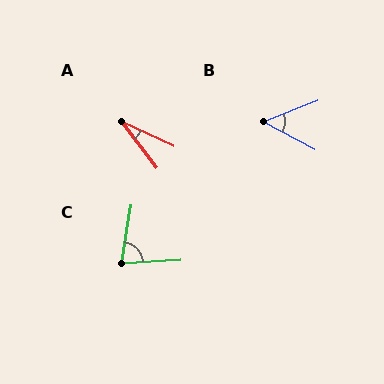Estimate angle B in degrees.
Approximately 49 degrees.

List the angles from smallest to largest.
A (28°), B (49°), C (77°).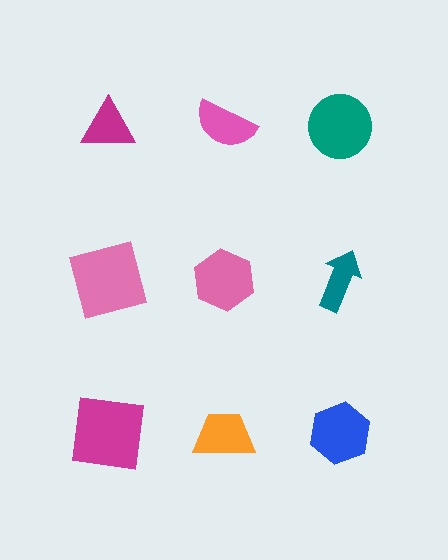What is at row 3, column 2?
An orange trapezoid.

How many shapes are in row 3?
3 shapes.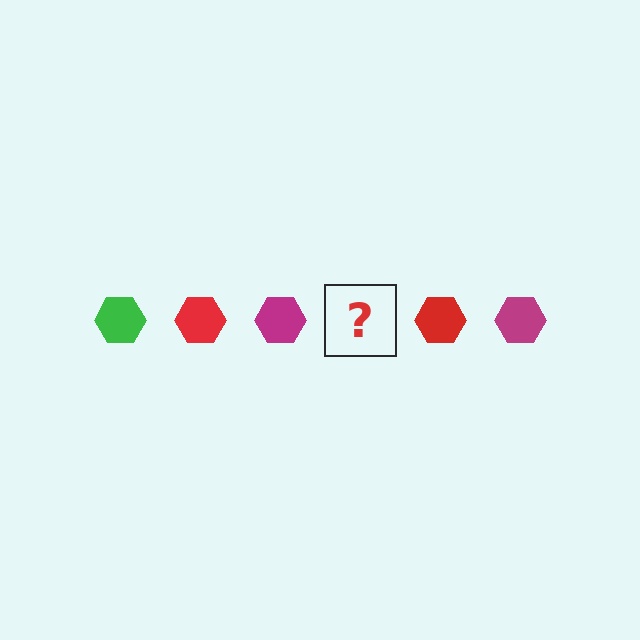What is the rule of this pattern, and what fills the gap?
The rule is that the pattern cycles through green, red, magenta hexagons. The gap should be filled with a green hexagon.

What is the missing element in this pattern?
The missing element is a green hexagon.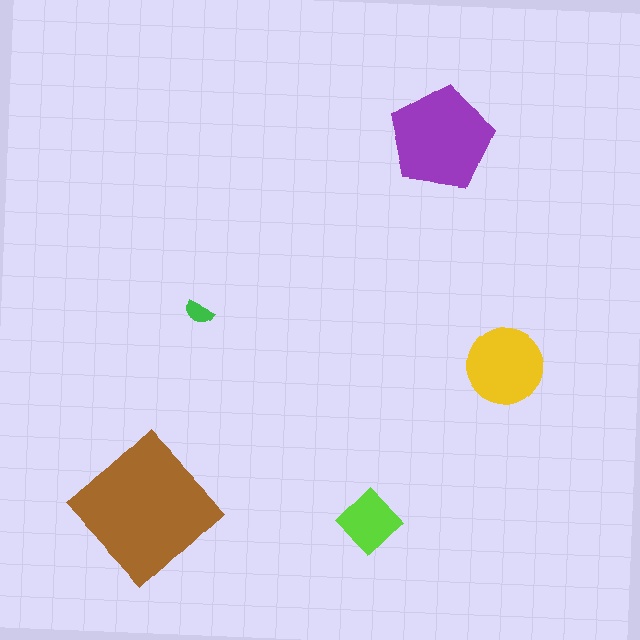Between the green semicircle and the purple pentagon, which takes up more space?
The purple pentagon.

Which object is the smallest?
The green semicircle.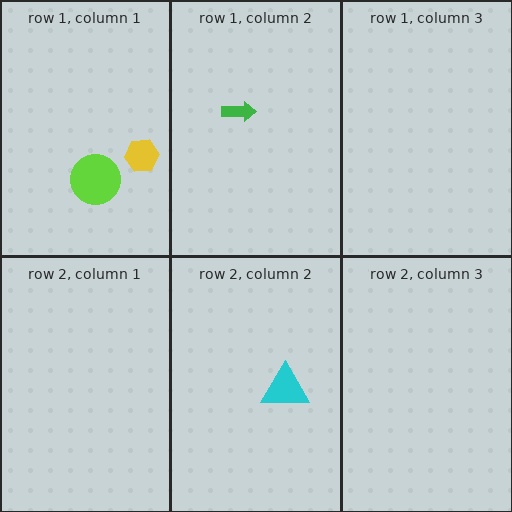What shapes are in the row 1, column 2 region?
The green arrow.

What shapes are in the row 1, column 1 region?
The lime circle, the yellow hexagon.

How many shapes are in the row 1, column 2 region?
1.